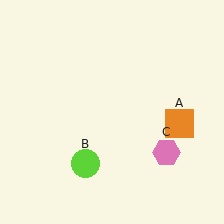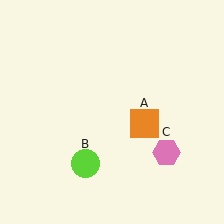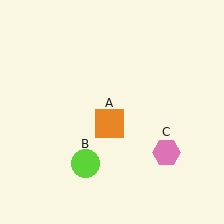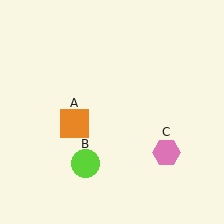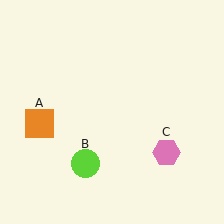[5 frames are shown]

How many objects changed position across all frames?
1 object changed position: orange square (object A).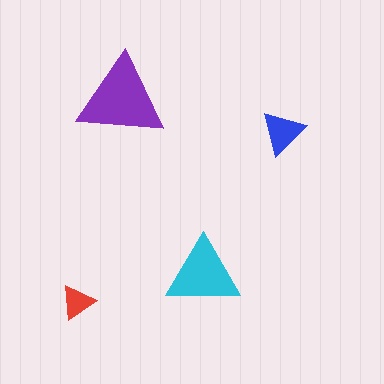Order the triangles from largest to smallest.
the purple one, the cyan one, the blue one, the red one.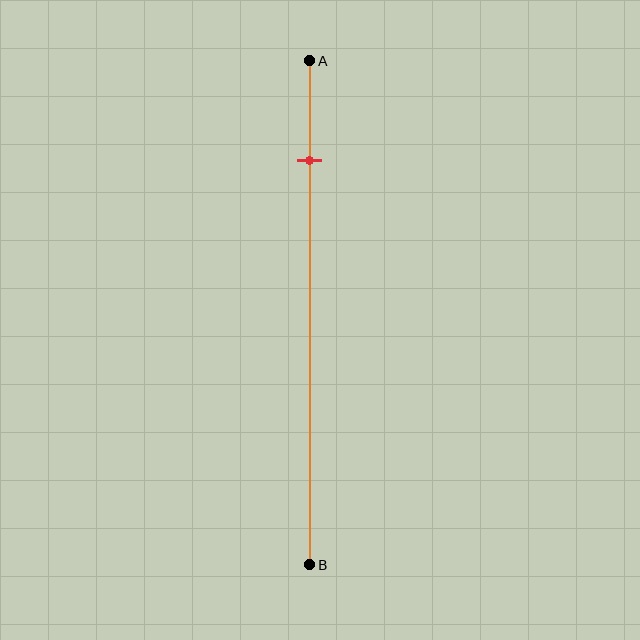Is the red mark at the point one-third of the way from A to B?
No, the mark is at about 20% from A, not at the 33% one-third point.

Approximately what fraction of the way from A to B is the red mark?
The red mark is approximately 20% of the way from A to B.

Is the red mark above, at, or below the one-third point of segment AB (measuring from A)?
The red mark is above the one-third point of segment AB.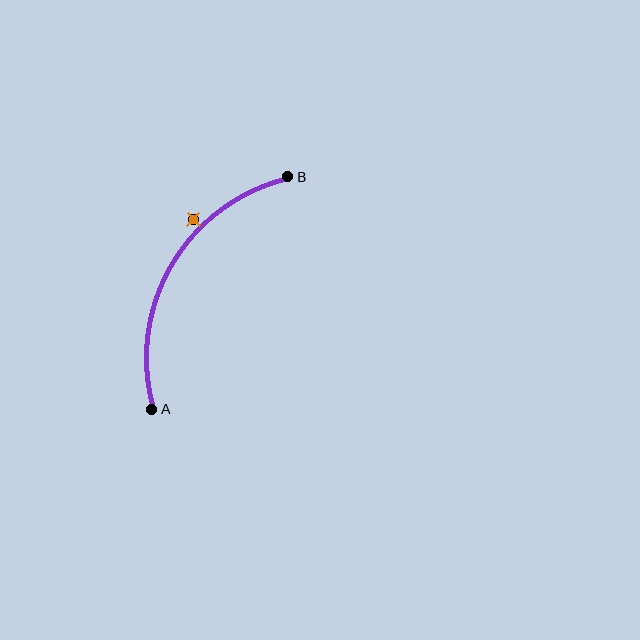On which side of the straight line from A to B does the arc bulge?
The arc bulges to the left of the straight line connecting A and B.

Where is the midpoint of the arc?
The arc midpoint is the point on the curve farthest from the straight line joining A and B. It sits to the left of that line.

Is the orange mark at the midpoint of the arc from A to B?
No — the orange mark does not lie on the arc at all. It sits slightly outside the curve.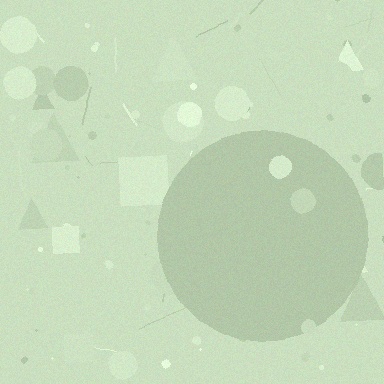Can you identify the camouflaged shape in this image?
The camouflaged shape is a circle.